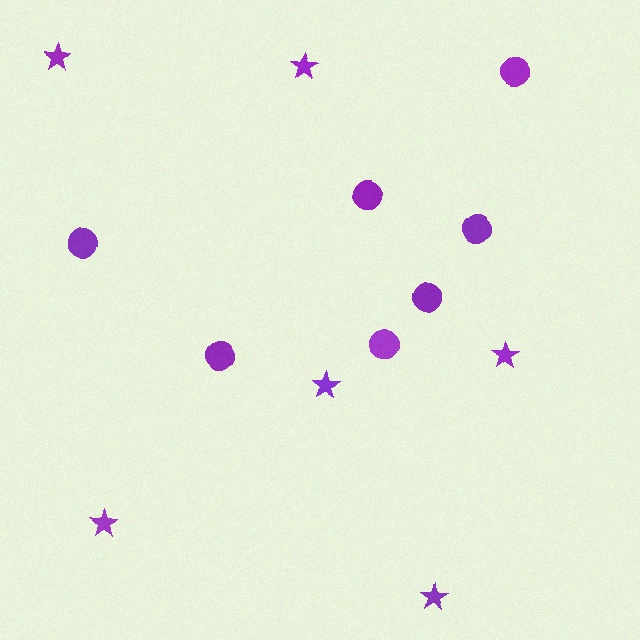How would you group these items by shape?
There are 2 groups: one group of circles (7) and one group of stars (6).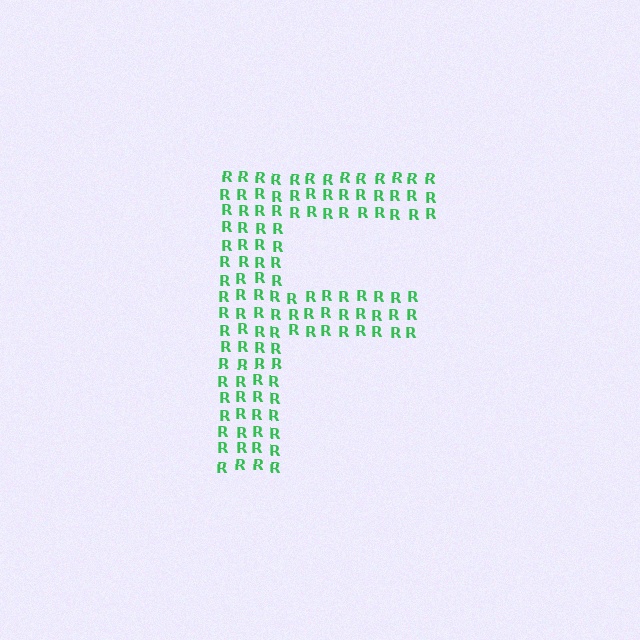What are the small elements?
The small elements are letter R's.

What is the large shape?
The large shape is the letter F.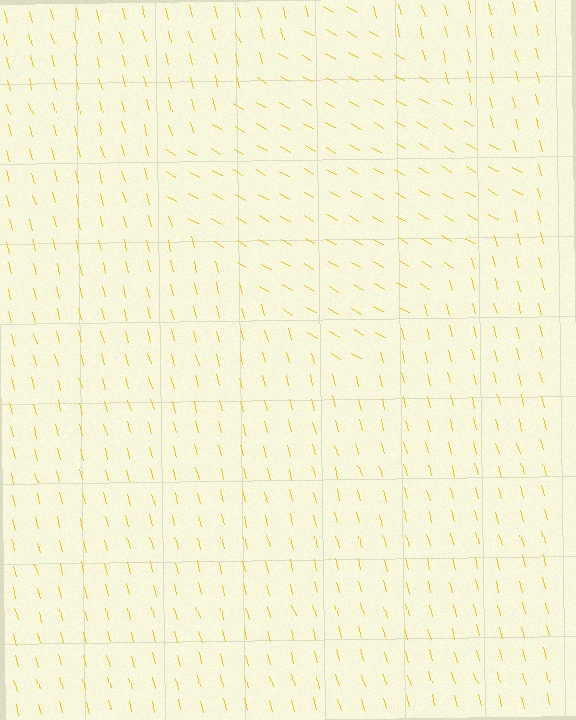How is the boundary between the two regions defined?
The boundary is defined purely by a change in line orientation (approximately 45 degrees difference). All lines are the same color and thickness.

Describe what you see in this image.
The image is filled with small yellow line segments. A diamond region in the image has lines oriented differently from the surrounding lines, creating a visible texture boundary.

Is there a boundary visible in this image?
Yes, there is a texture boundary formed by a change in line orientation.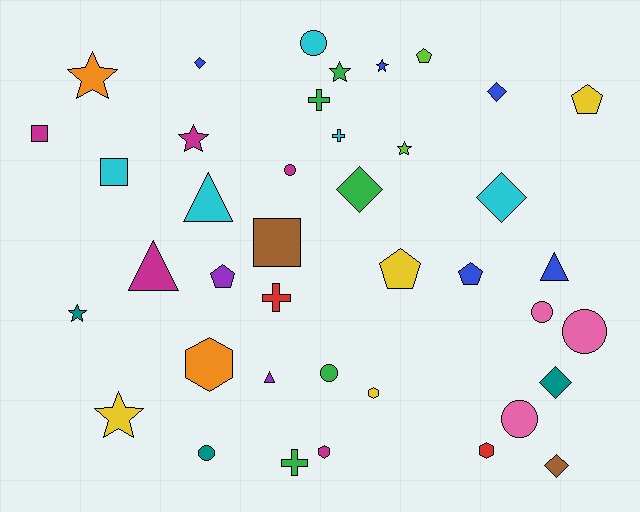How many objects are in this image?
There are 40 objects.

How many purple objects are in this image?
There are 2 purple objects.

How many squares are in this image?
There are 3 squares.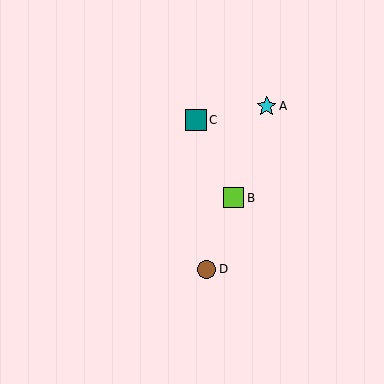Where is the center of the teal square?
The center of the teal square is at (196, 120).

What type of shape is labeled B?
Shape B is a lime square.